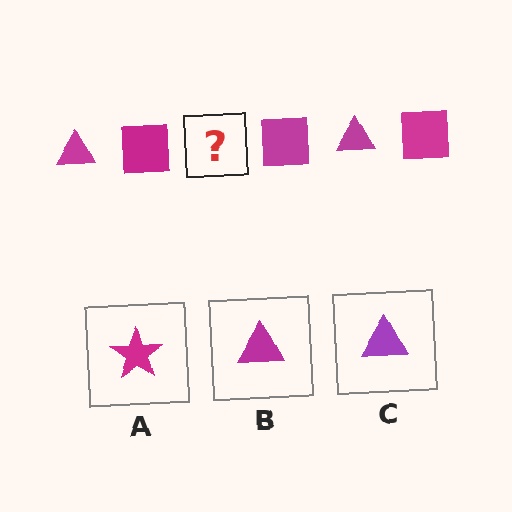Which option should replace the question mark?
Option B.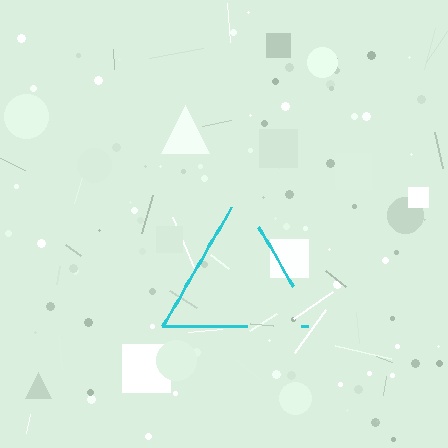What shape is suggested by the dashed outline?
The dashed outline suggests a triangle.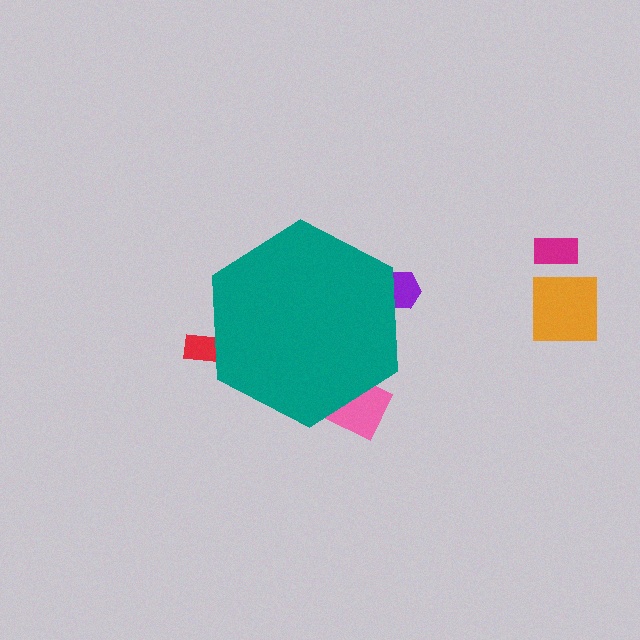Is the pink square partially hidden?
Yes, the pink square is partially hidden behind the teal hexagon.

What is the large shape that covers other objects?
A teal hexagon.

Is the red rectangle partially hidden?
Yes, the red rectangle is partially hidden behind the teal hexagon.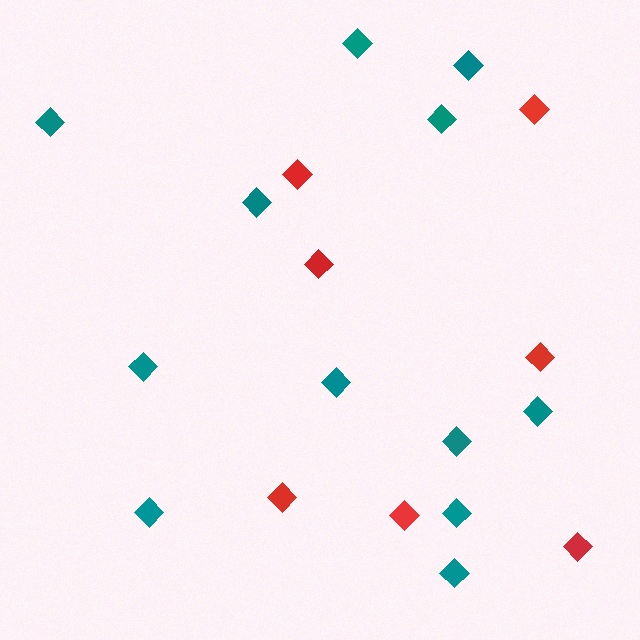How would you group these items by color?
There are 2 groups: one group of red diamonds (7) and one group of teal diamonds (12).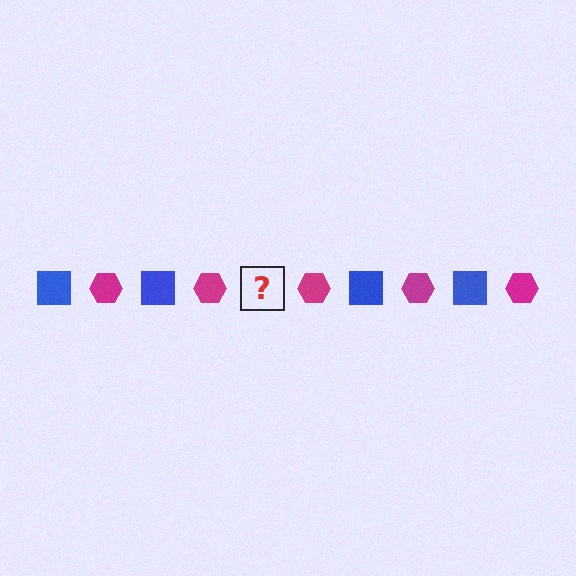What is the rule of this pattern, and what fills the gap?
The rule is that the pattern alternates between blue square and magenta hexagon. The gap should be filled with a blue square.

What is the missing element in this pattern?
The missing element is a blue square.